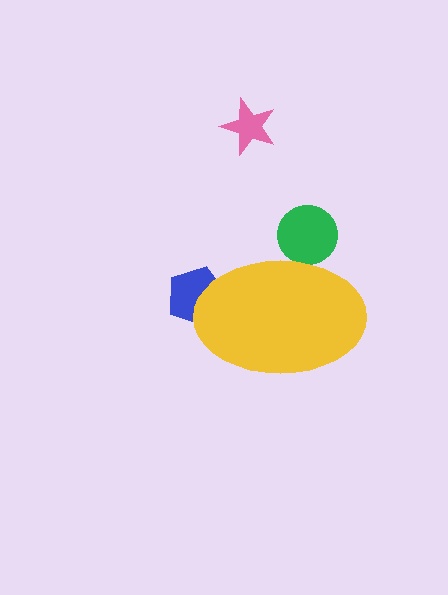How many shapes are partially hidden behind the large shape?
2 shapes are partially hidden.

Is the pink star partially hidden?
No, the pink star is fully visible.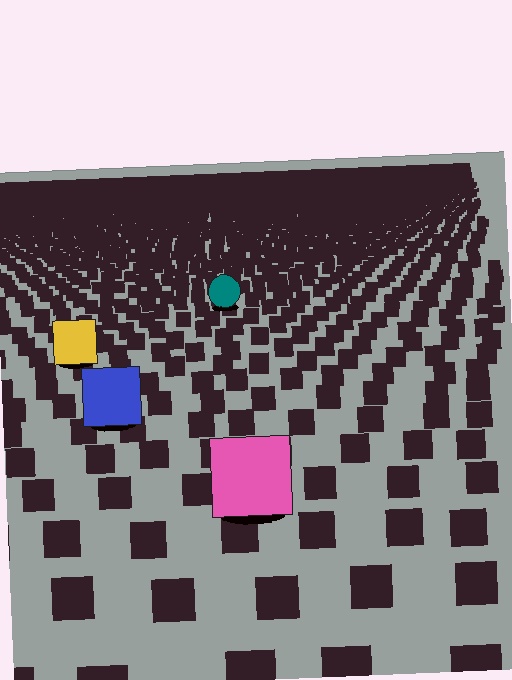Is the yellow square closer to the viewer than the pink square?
No. The pink square is closer — you can tell from the texture gradient: the ground texture is coarser near it.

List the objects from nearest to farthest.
From nearest to farthest: the pink square, the blue square, the yellow square, the teal circle.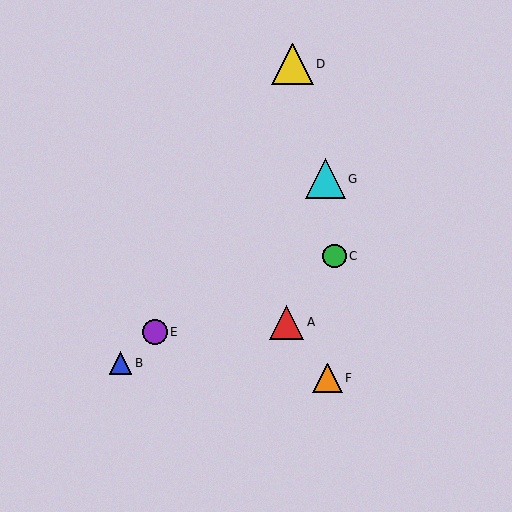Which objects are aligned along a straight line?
Objects B, E, G are aligned along a straight line.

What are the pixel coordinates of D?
Object D is at (292, 64).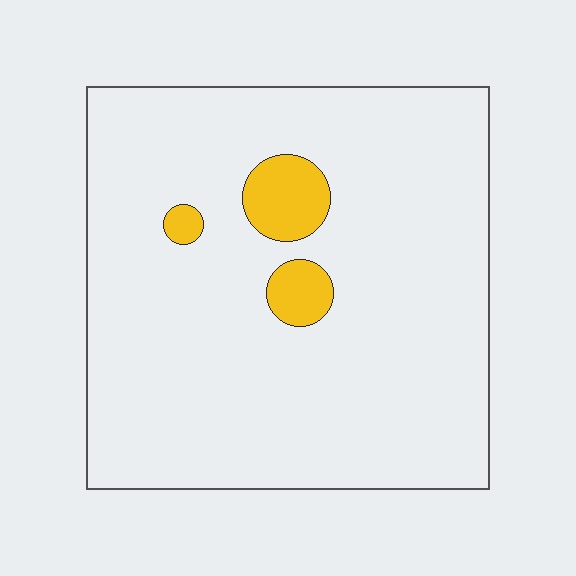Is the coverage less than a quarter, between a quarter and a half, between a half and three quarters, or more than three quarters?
Less than a quarter.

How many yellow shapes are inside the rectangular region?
3.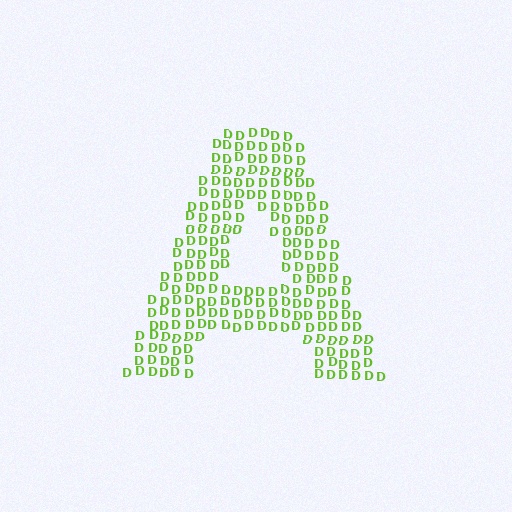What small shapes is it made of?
It is made of small letter D's.